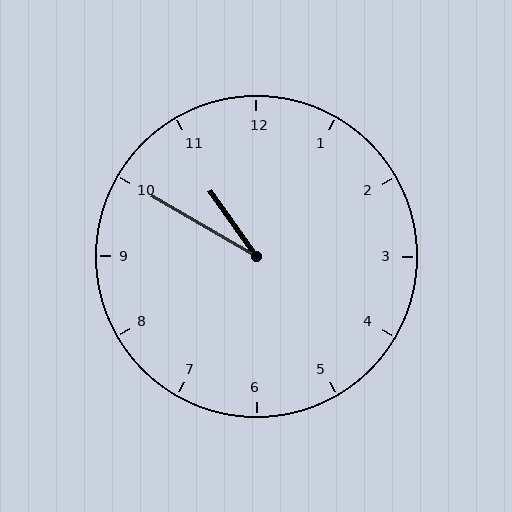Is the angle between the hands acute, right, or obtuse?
It is acute.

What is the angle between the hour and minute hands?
Approximately 25 degrees.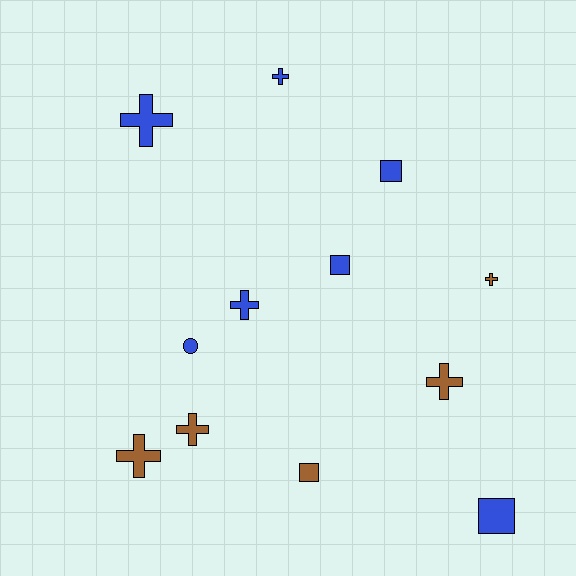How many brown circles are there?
There are no brown circles.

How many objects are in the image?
There are 12 objects.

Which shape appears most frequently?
Cross, with 7 objects.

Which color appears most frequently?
Blue, with 7 objects.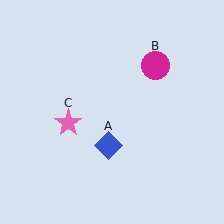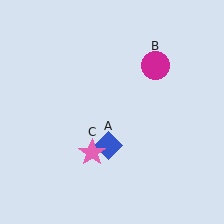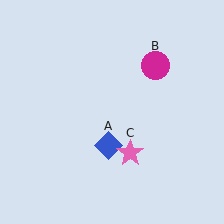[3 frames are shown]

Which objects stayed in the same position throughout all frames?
Blue diamond (object A) and magenta circle (object B) remained stationary.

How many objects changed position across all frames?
1 object changed position: pink star (object C).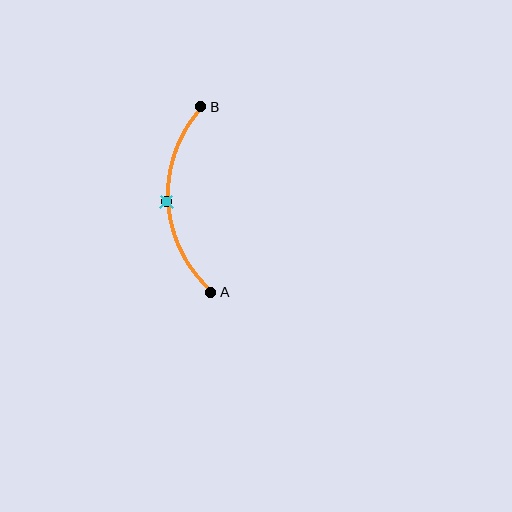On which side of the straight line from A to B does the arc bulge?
The arc bulges to the left of the straight line connecting A and B.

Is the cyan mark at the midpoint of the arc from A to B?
Yes. The cyan mark lies on the arc at equal arc-length from both A and B — it is the arc midpoint.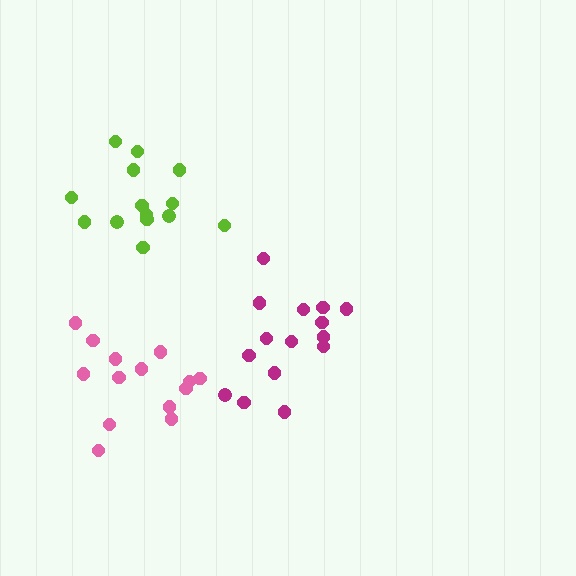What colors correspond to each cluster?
The clusters are colored: lime, magenta, pink.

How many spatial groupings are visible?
There are 3 spatial groupings.